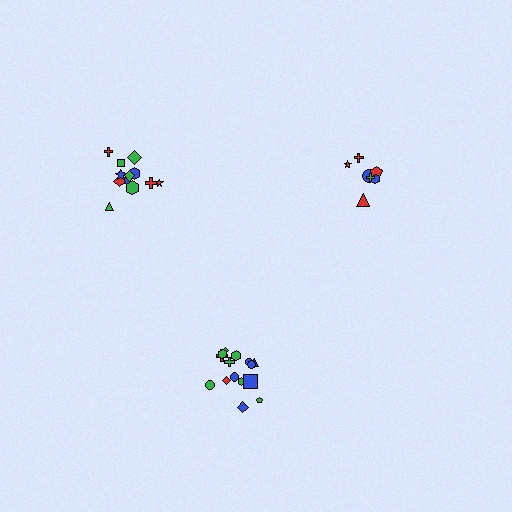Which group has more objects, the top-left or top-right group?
The top-left group.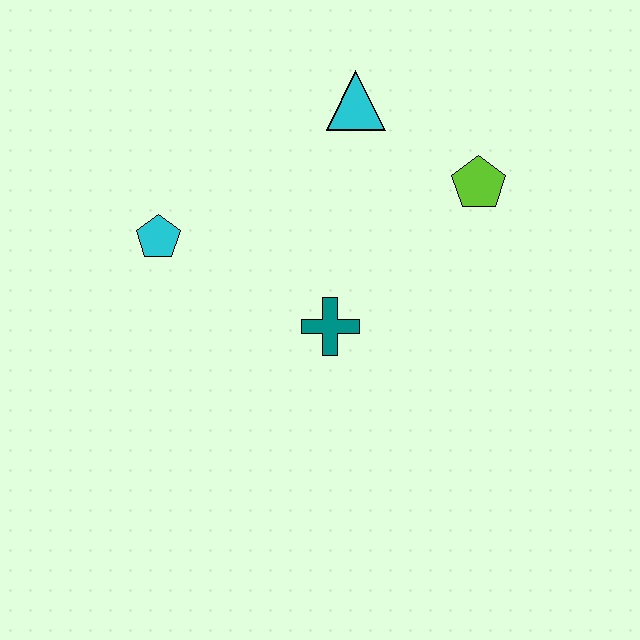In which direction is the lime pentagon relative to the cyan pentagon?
The lime pentagon is to the right of the cyan pentagon.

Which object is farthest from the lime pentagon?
The cyan pentagon is farthest from the lime pentagon.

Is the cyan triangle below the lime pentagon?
No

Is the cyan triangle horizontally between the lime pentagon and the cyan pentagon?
Yes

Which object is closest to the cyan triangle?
The lime pentagon is closest to the cyan triangle.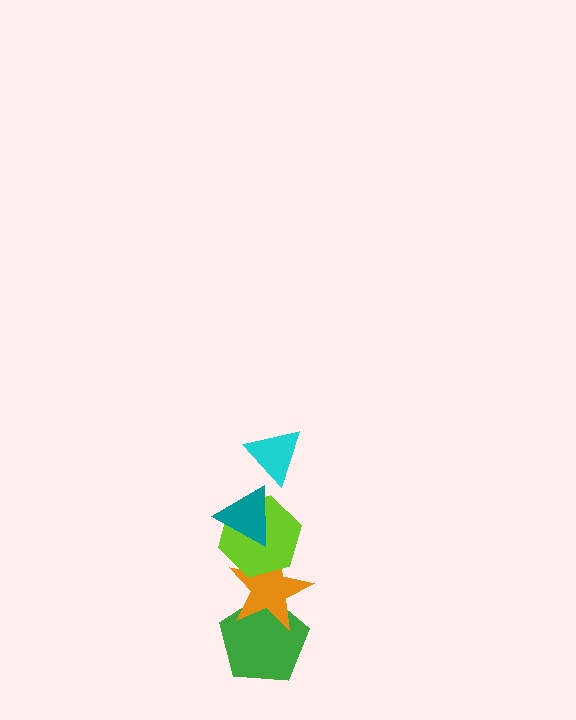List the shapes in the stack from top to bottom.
From top to bottom: the cyan triangle, the teal triangle, the lime hexagon, the orange star, the green pentagon.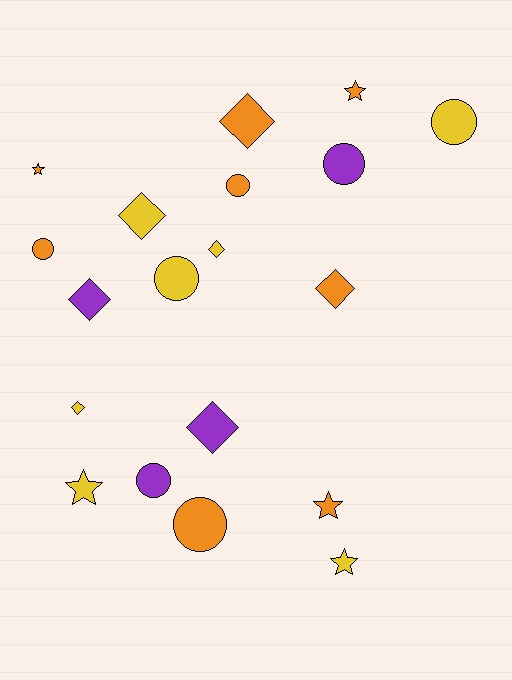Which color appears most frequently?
Orange, with 8 objects.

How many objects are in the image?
There are 19 objects.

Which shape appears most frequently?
Diamond, with 7 objects.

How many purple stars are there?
There are no purple stars.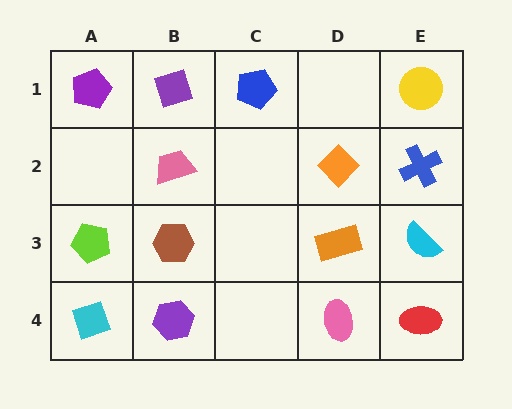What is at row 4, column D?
A pink ellipse.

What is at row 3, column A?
A lime pentagon.